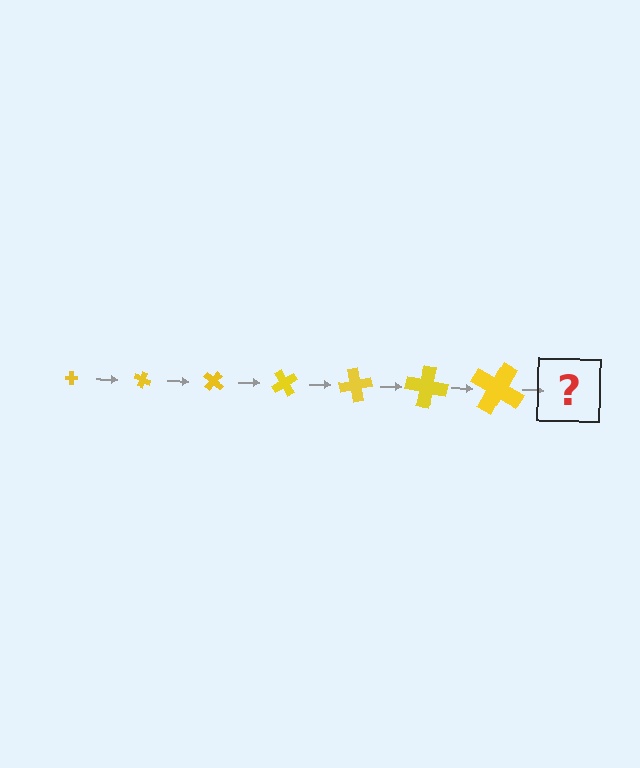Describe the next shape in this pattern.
It should be a cross, larger than the previous one and rotated 140 degrees from the start.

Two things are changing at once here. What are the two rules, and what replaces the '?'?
The two rules are that the cross grows larger each step and it rotates 20 degrees each step. The '?' should be a cross, larger than the previous one and rotated 140 degrees from the start.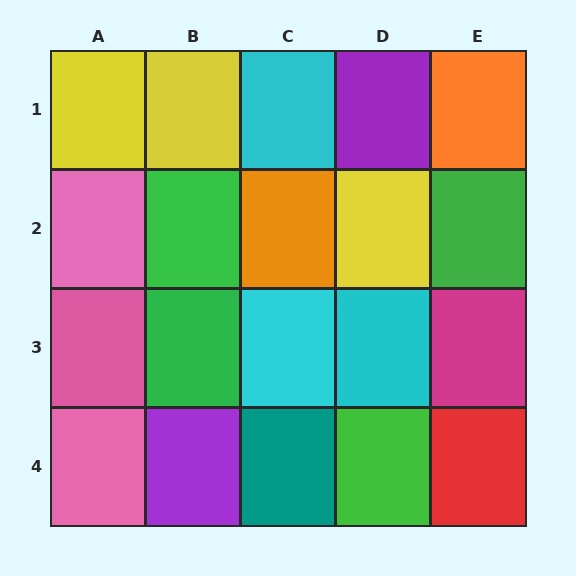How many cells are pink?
3 cells are pink.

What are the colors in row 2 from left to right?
Pink, green, orange, yellow, green.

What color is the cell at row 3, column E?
Magenta.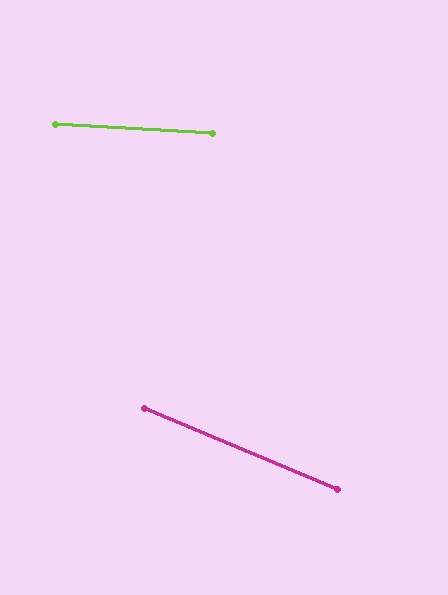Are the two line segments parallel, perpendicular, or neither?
Neither parallel nor perpendicular — they differ by about 20°.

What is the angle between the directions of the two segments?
Approximately 20 degrees.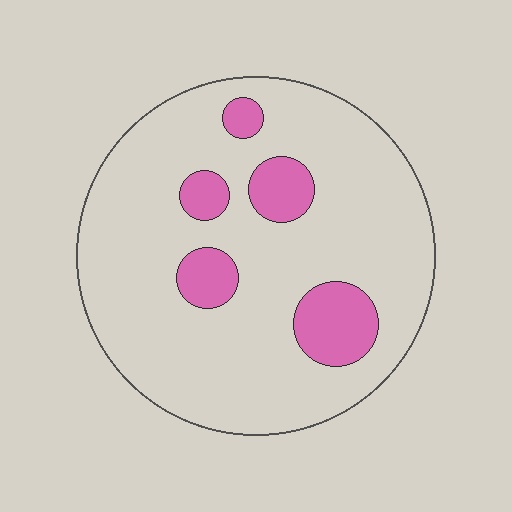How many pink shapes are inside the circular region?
5.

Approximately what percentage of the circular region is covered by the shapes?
Approximately 15%.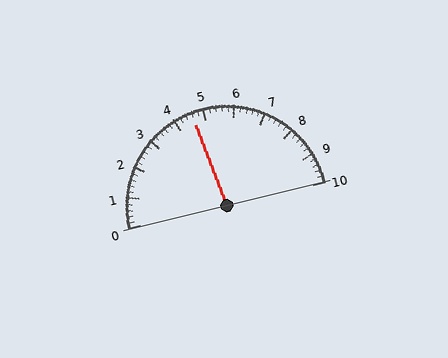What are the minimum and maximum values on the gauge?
The gauge ranges from 0 to 10.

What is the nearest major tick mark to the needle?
The nearest major tick mark is 5.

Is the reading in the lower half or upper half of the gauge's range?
The reading is in the lower half of the range (0 to 10).